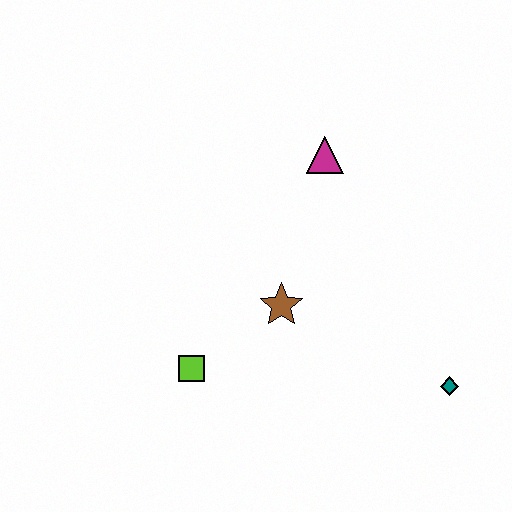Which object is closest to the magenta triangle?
The brown star is closest to the magenta triangle.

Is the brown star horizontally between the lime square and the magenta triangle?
Yes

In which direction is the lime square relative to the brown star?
The lime square is to the left of the brown star.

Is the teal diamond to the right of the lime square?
Yes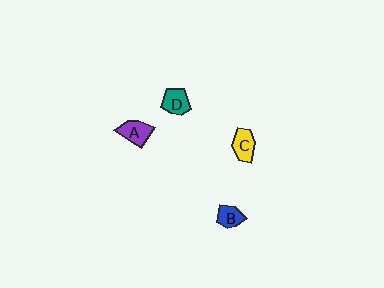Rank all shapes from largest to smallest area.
From largest to smallest: A (purple), C (yellow), D (teal), B (blue).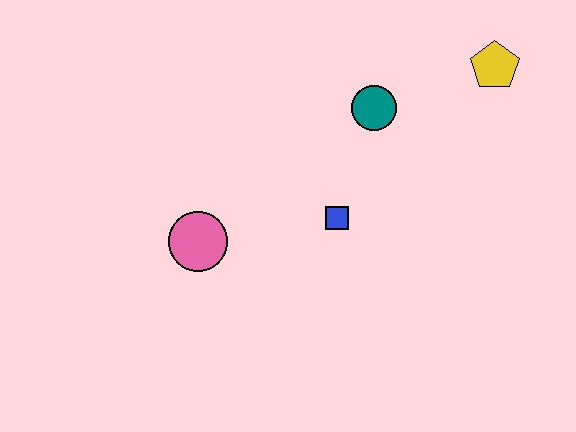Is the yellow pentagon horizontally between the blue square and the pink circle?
No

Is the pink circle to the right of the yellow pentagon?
No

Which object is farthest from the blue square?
The yellow pentagon is farthest from the blue square.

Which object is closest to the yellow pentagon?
The teal circle is closest to the yellow pentagon.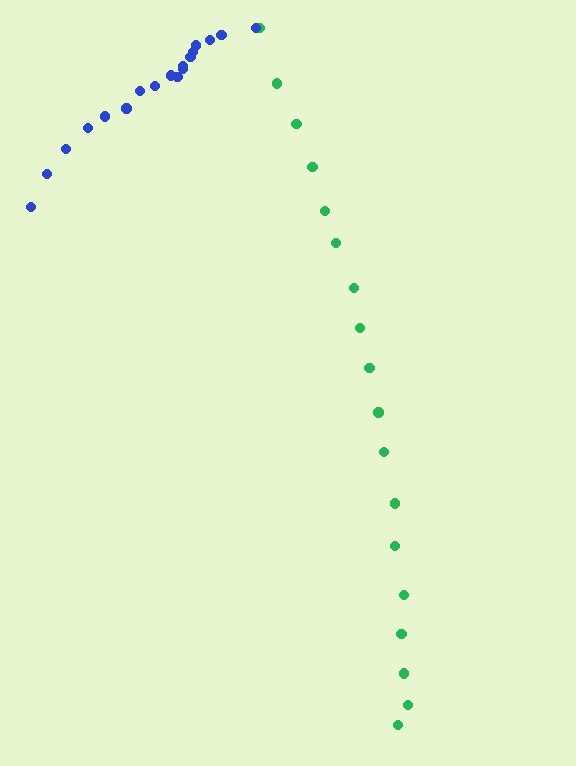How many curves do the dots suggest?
There are 2 distinct paths.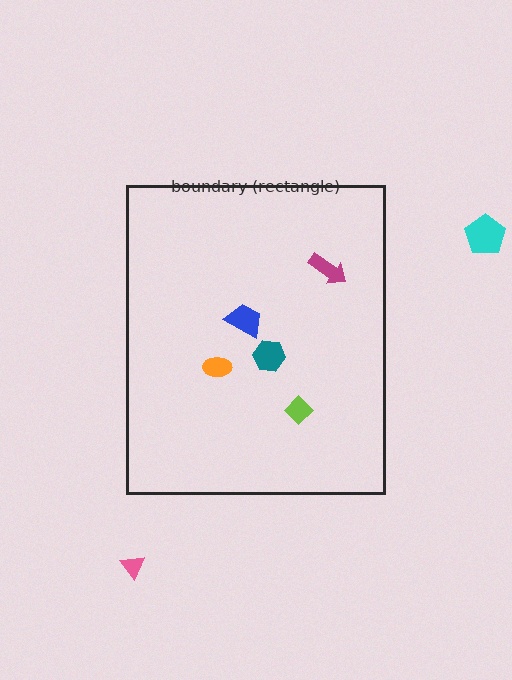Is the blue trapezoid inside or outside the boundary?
Inside.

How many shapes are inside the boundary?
5 inside, 2 outside.